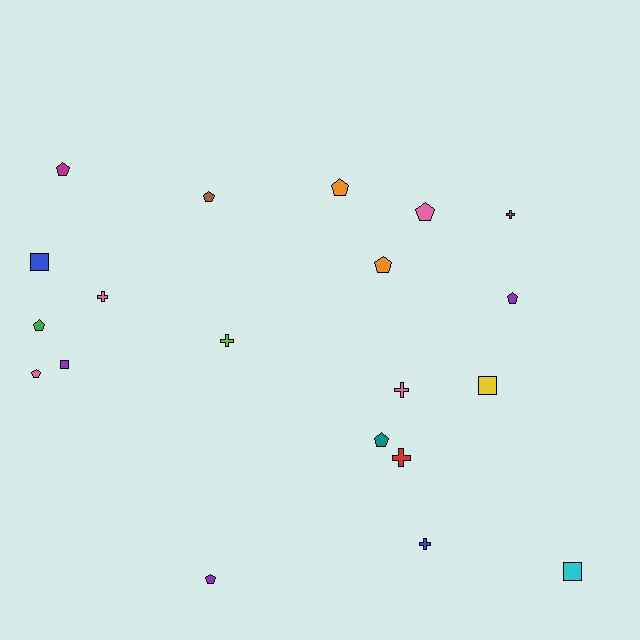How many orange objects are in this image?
There are 2 orange objects.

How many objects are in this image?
There are 20 objects.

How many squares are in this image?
There are 4 squares.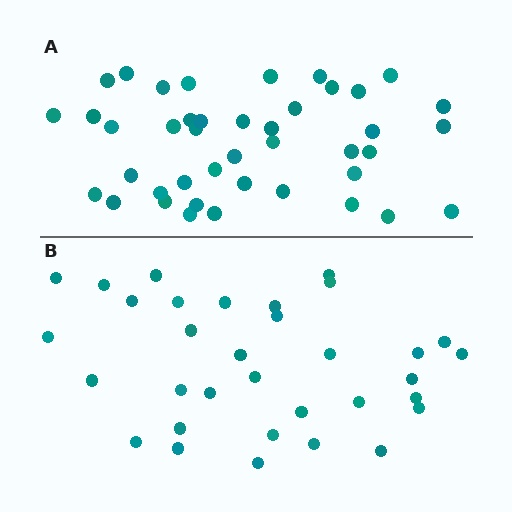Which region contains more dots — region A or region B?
Region A (the top region) has more dots.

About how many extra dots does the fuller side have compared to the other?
Region A has roughly 8 or so more dots than region B.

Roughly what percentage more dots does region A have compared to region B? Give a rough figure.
About 25% more.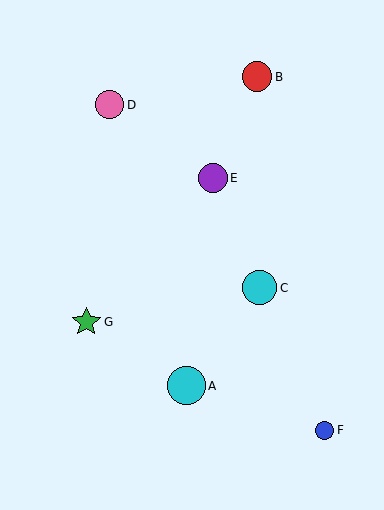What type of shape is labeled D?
Shape D is a pink circle.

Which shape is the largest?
The cyan circle (labeled A) is the largest.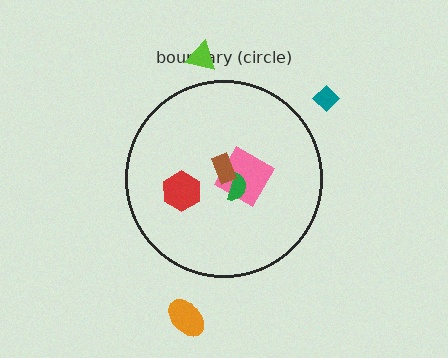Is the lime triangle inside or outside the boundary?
Outside.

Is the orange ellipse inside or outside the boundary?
Outside.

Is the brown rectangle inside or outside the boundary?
Inside.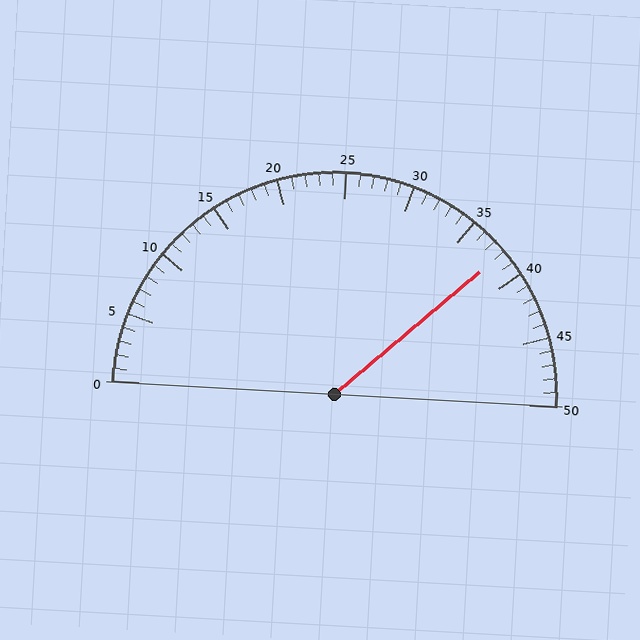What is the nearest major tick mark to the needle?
The nearest major tick mark is 40.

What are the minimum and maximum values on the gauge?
The gauge ranges from 0 to 50.